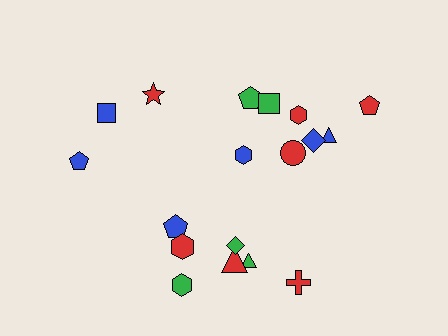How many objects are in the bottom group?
There are 8 objects.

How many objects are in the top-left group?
There are 3 objects.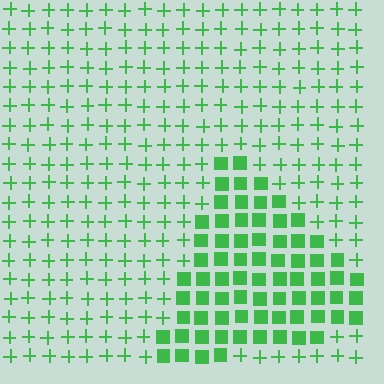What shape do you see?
I see a triangle.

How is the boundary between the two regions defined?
The boundary is defined by a change in element shape: squares inside vs. plus signs outside. All elements share the same color and spacing.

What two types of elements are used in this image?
The image uses squares inside the triangle region and plus signs outside it.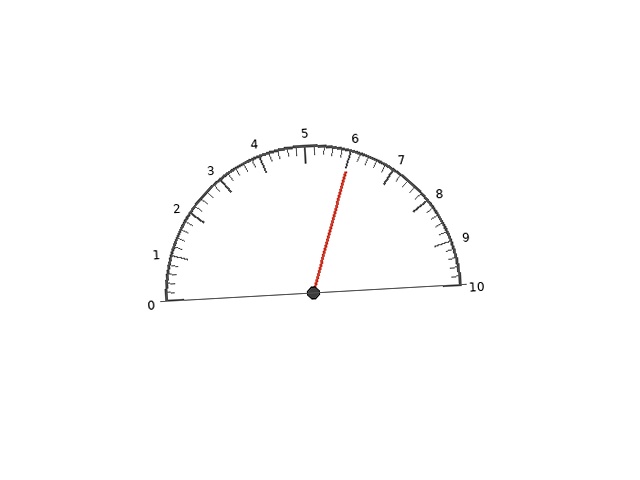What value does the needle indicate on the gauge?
The needle indicates approximately 6.0.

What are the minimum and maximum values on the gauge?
The gauge ranges from 0 to 10.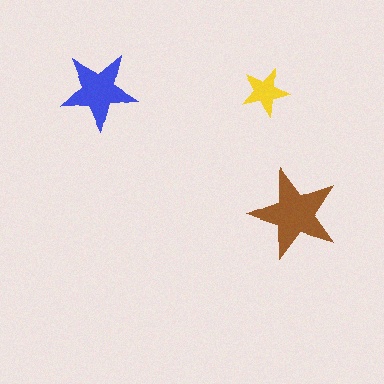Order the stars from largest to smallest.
the brown one, the blue one, the yellow one.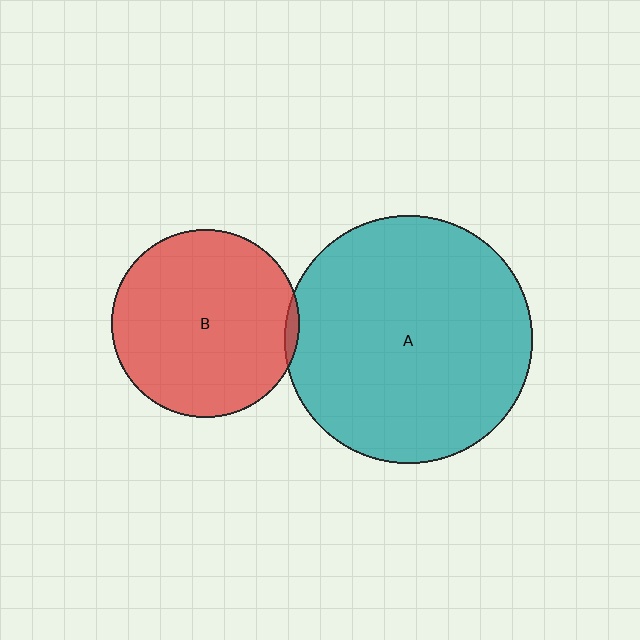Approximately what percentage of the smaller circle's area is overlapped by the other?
Approximately 5%.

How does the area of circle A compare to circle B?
Approximately 1.7 times.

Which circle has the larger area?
Circle A (teal).